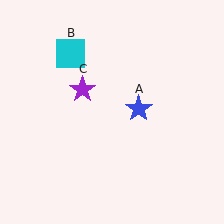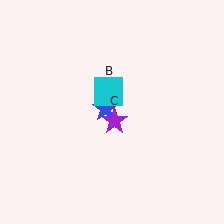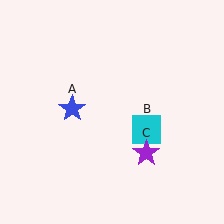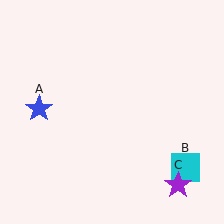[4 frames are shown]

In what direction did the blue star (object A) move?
The blue star (object A) moved left.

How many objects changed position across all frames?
3 objects changed position: blue star (object A), cyan square (object B), purple star (object C).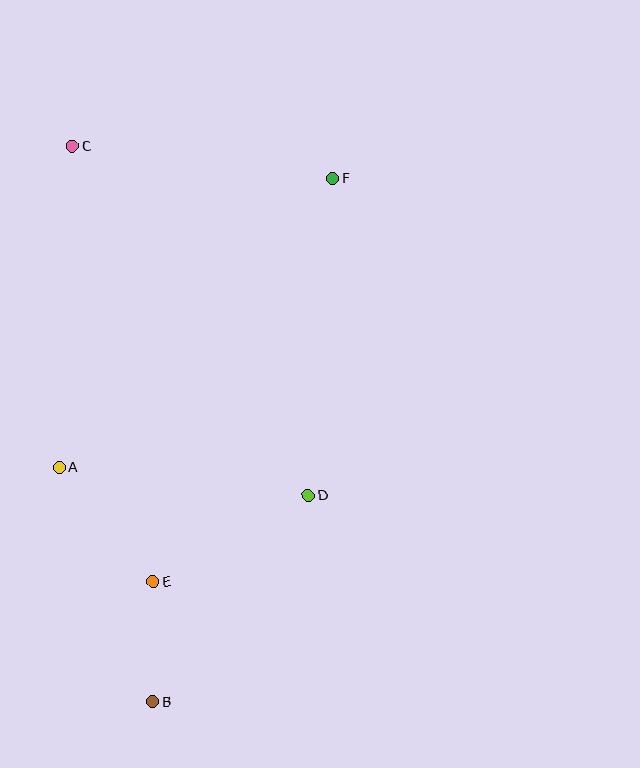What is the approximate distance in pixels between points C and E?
The distance between C and E is approximately 443 pixels.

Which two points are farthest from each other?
Points B and C are farthest from each other.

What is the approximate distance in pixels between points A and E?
The distance between A and E is approximately 148 pixels.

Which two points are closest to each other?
Points B and E are closest to each other.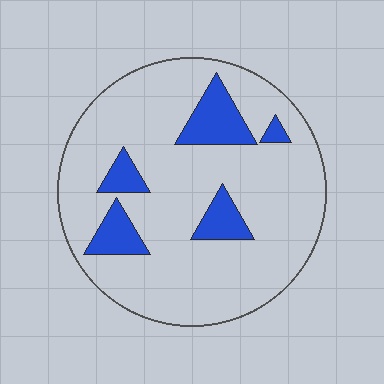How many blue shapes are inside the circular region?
5.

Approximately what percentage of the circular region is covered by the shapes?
Approximately 15%.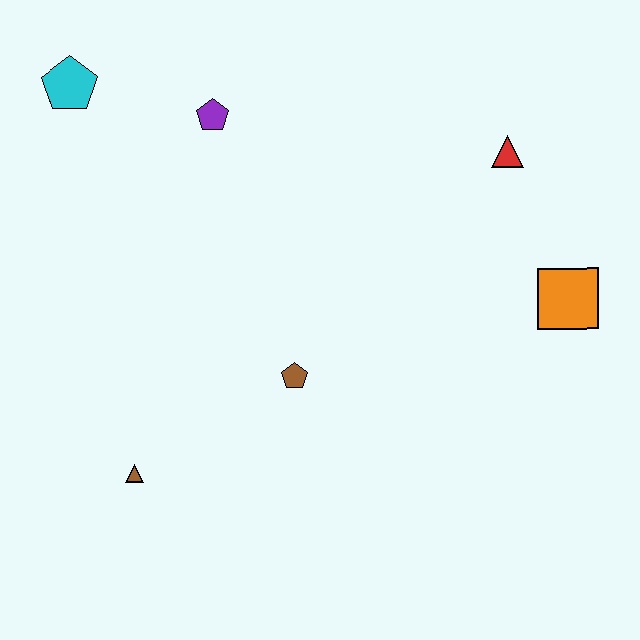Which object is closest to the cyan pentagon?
The purple pentagon is closest to the cyan pentagon.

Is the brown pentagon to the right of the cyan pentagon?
Yes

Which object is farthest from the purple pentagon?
The orange square is farthest from the purple pentagon.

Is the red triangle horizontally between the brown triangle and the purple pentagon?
No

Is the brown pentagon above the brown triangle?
Yes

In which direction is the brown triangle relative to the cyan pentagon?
The brown triangle is below the cyan pentagon.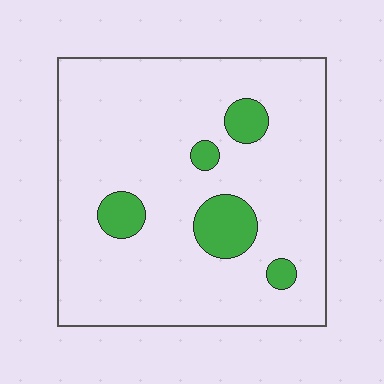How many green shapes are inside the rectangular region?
5.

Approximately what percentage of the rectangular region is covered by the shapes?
Approximately 10%.